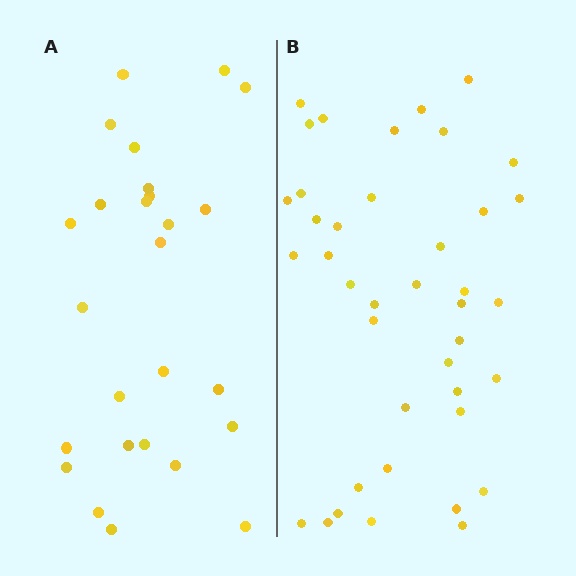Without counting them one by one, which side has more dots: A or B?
Region B (the right region) has more dots.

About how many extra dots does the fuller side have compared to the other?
Region B has approximately 15 more dots than region A.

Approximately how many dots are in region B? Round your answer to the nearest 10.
About 40 dots.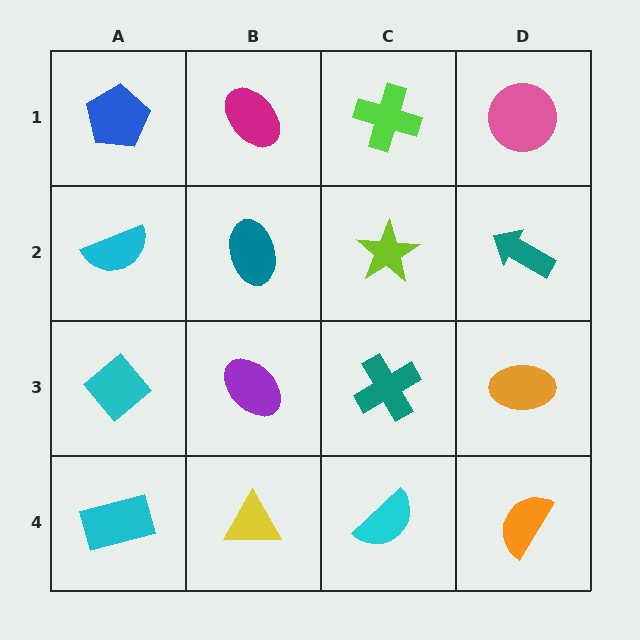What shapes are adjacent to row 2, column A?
A blue pentagon (row 1, column A), a cyan diamond (row 3, column A), a teal ellipse (row 2, column B).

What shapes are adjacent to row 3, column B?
A teal ellipse (row 2, column B), a yellow triangle (row 4, column B), a cyan diamond (row 3, column A), a teal cross (row 3, column C).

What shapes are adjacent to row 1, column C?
A lime star (row 2, column C), a magenta ellipse (row 1, column B), a pink circle (row 1, column D).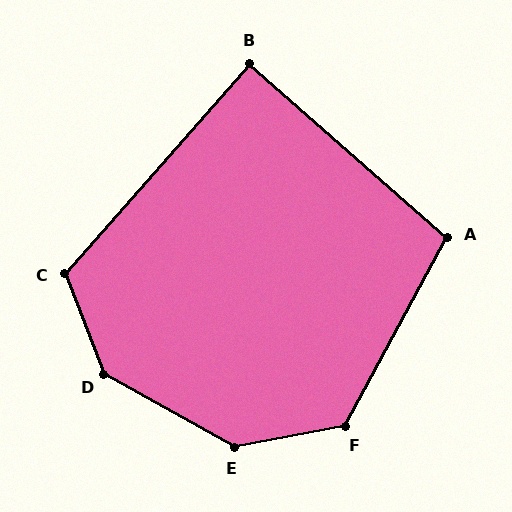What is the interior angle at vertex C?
Approximately 117 degrees (obtuse).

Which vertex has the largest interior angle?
D, at approximately 141 degrees.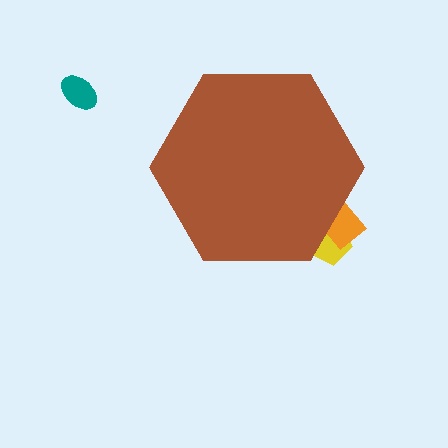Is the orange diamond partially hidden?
Yes, the orange diamond is partially hidden behind the brown hexagon.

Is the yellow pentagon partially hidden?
Yes, the yellow pentagon is partially hidden behind the brown hexagon.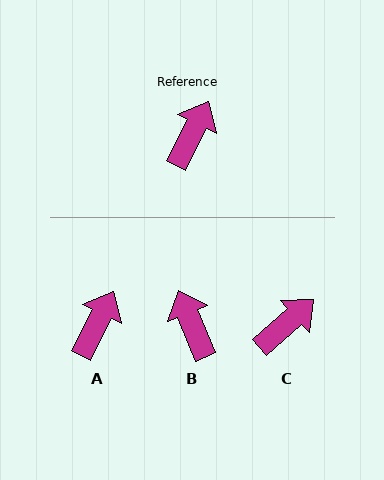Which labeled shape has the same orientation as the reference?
A.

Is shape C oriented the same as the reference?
No, it is off by about 22 degrees.